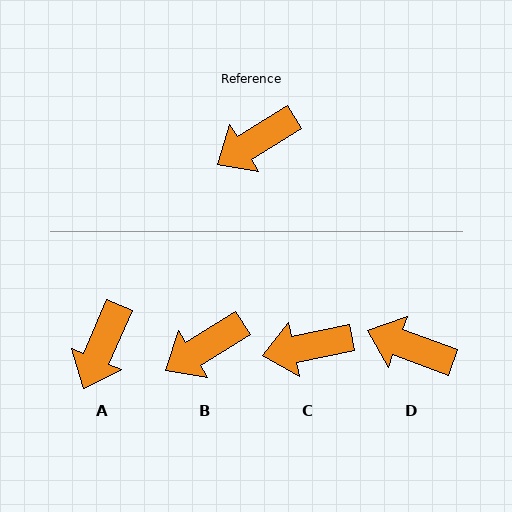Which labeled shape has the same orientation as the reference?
B.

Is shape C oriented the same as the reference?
No, it is off by about 20 degrees.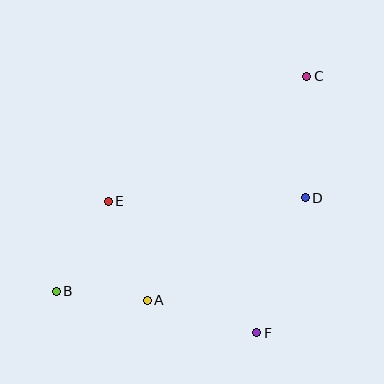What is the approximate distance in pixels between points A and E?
The distance between A and E is approximately 106 pixels.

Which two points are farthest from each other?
Points B and C are farthest from each other.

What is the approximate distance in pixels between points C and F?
The distance between C and F is approximately 262 pixels.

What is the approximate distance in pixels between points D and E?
The distance between D and E is approximately 197 pixels.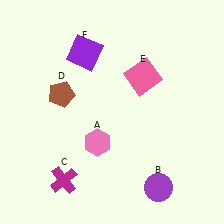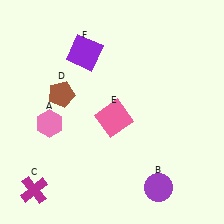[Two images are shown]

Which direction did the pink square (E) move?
The pink square (E) moved down.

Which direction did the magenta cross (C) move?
The magenta cross (C) moved left.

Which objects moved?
The objects that moved are: the pink hexagon (A), the magenta cross (C), the pink square (E).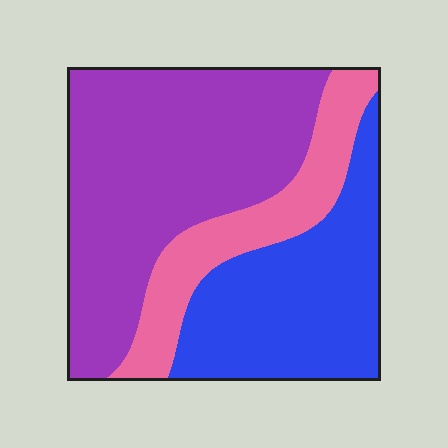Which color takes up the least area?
Pink, at roughly 20%.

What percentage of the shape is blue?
Blue covers around 30% of the shape.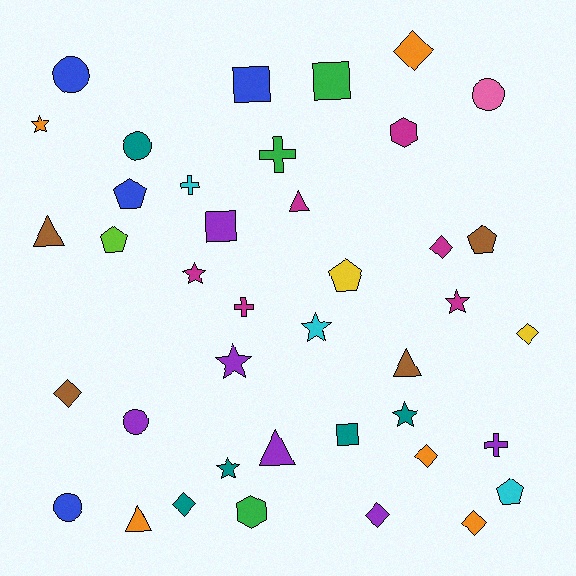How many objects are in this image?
There are 40 objects.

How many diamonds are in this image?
There are 8 diamonds.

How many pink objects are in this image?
There is 1 pink object.